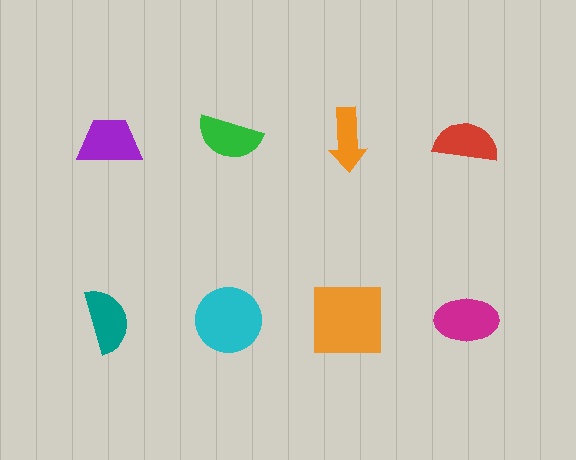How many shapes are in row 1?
4 shapes.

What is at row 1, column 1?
A purple trapezoid.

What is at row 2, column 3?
An orange square.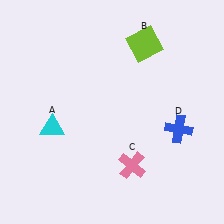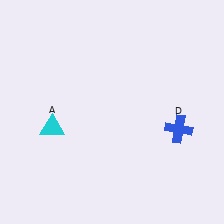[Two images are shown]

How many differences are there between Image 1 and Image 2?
There are 2 differences between the two images.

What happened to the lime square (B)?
The lime square (B) was removed in Image 2. It was in the top-right area of Image 1.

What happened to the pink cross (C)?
The pink cross (C) was removed in Image 2. It was in the bottom-right area of Image 1.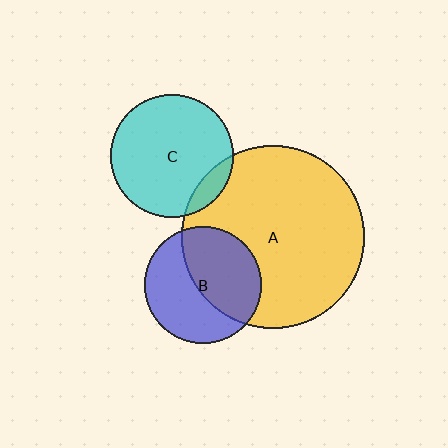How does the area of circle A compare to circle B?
Approximately 2.5 times.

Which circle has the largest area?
Circle A (yellow).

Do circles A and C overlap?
Yes.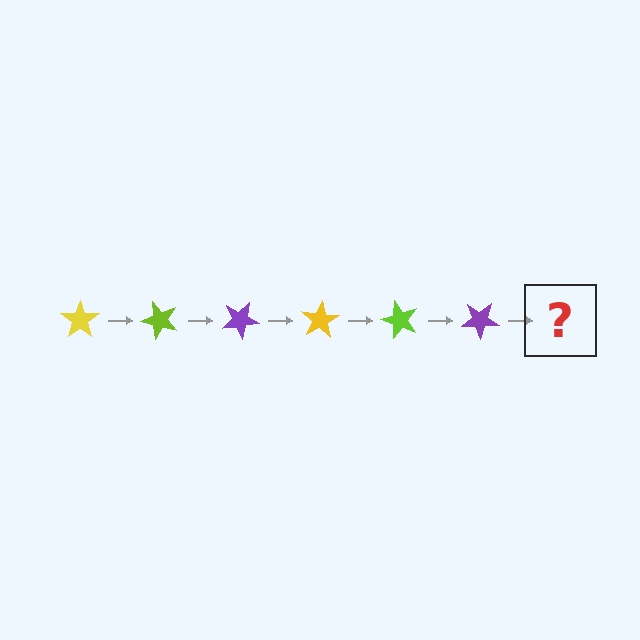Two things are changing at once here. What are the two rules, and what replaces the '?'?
The two rules are that it rotates 50 degrees each step and the color cycles through yellow, lime, and purple. The '?' should be a yellow star, rotated 300 degrees from the start.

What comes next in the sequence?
The next element should be a yellow star, rotated 300 degrees from the start.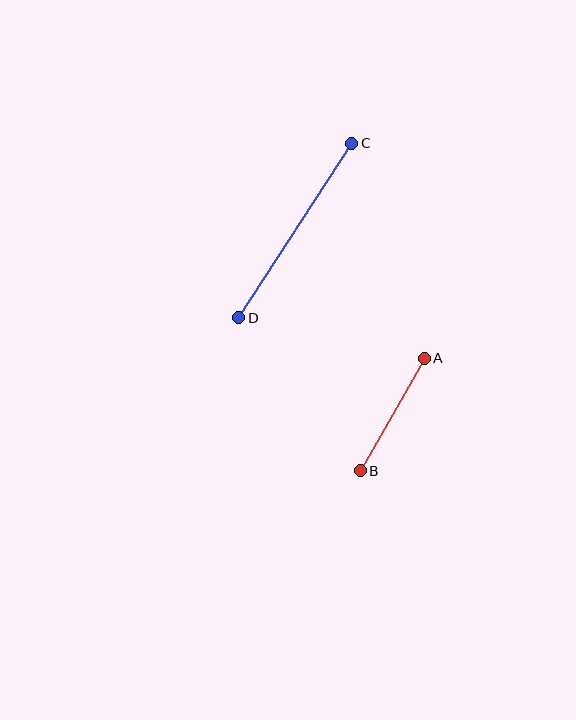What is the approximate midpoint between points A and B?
The midpoint is at approximately (392, 414) pixels.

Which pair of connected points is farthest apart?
Points C and D are farthest apart.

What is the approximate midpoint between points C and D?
The midpoint is at approximately (295, 230) pixels.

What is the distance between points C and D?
The distance is approximately 208 pixels.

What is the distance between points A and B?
The distance is approximately 129 pixels.